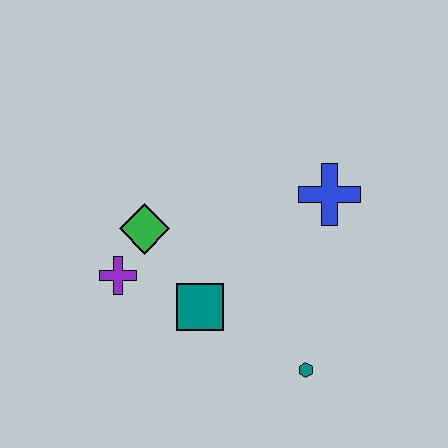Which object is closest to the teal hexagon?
The teal square is closest to the teal hexagon.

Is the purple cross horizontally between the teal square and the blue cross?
No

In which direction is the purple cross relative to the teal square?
The purple cross is to the left of the teal square.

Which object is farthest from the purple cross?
The blue cross is farthest from the purple cross.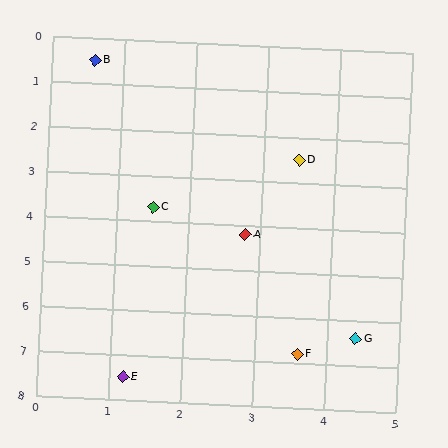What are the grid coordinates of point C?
Point C is at approximately (1.5, 3.7).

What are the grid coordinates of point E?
Point E is at approximately (1.2, 7.5).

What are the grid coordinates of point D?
Point D is at approximately (3.5, 2.5).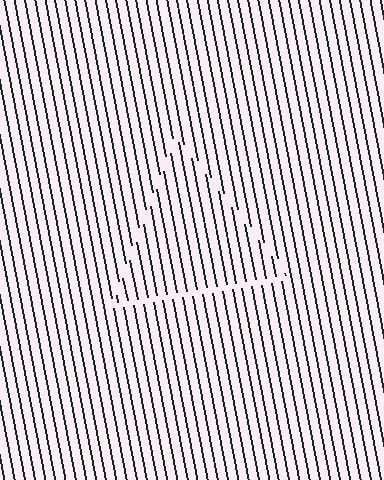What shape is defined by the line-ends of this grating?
An illusory triangle. The interior of the shape contains the same grating, shifted by half a period — the contour is defined by the phase discontinuity where line-ends from the inner and outer gratings abut.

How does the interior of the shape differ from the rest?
The interior of the shape contains the same grating, shifted by half a period — the contour is defined by the phase discontinuity where line-ends from the inner and outer gratings abut.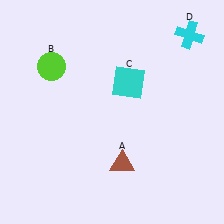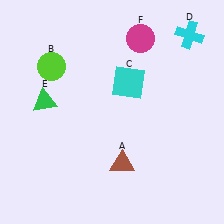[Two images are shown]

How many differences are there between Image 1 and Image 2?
There are 2 differences between the two images.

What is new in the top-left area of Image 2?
A green triangle (E) was added in the top-left area of Image 2.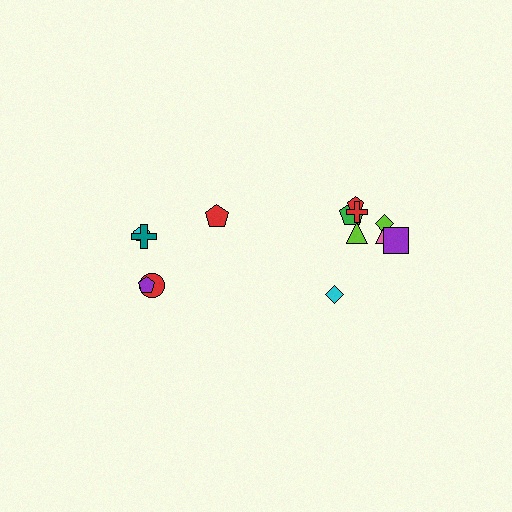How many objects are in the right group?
There are 8 objects.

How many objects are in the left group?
There are 5 objects.